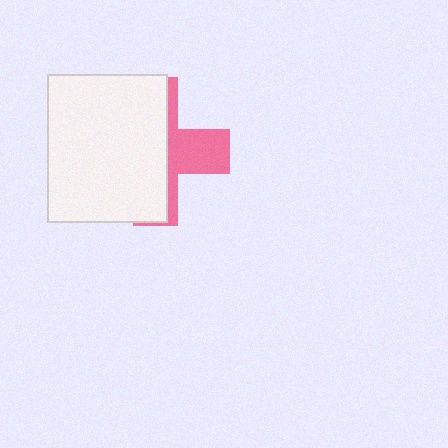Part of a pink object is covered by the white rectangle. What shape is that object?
It is a cross.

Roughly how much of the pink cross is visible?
A small part of it is visible (roughly 34%).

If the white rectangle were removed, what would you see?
You would see the complete pink cross.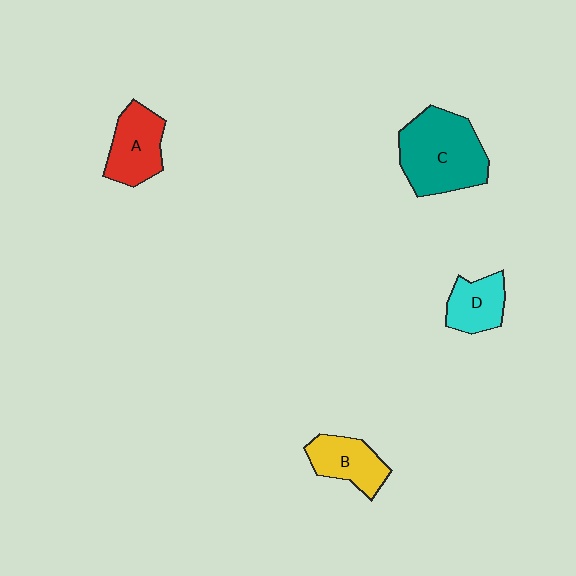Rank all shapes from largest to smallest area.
From largest to smallest: C (teal), A (red), B (yellow), D (cyan).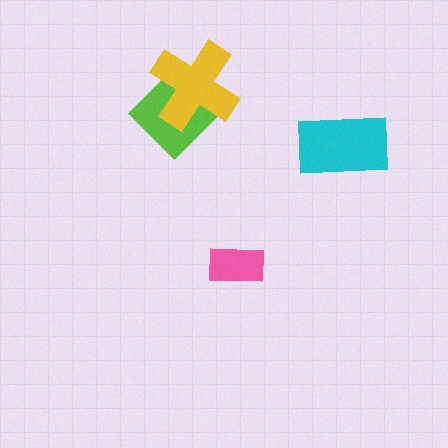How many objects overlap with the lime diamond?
1 object overlaps with the lime diamond.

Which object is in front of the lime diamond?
The yellow cross is in front of the lime diamond.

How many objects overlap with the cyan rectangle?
0 objects overlap with the cyan rectangle.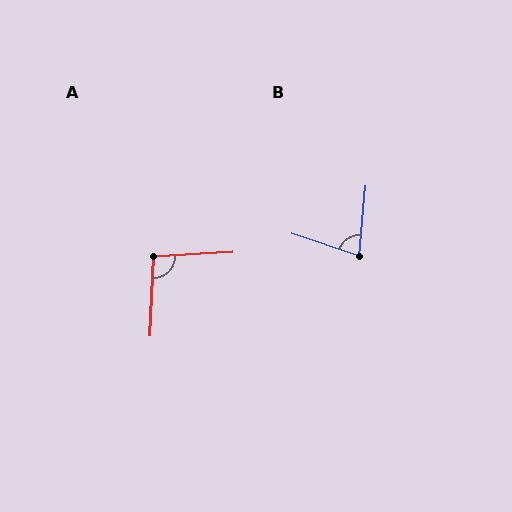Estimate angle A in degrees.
Approximately 96 degrees.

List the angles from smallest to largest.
B (77°), A (96°).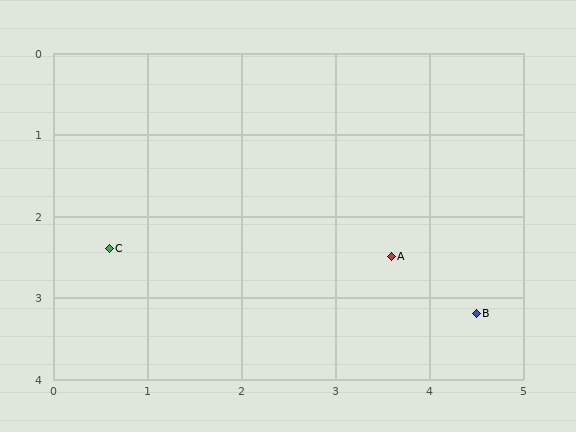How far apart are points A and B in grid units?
Points A and B are about 1.1 grid units apart.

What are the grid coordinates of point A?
Point A is at approximately (3.6, 2.5).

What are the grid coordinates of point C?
Point C is at approximately (0.6, 2.4).